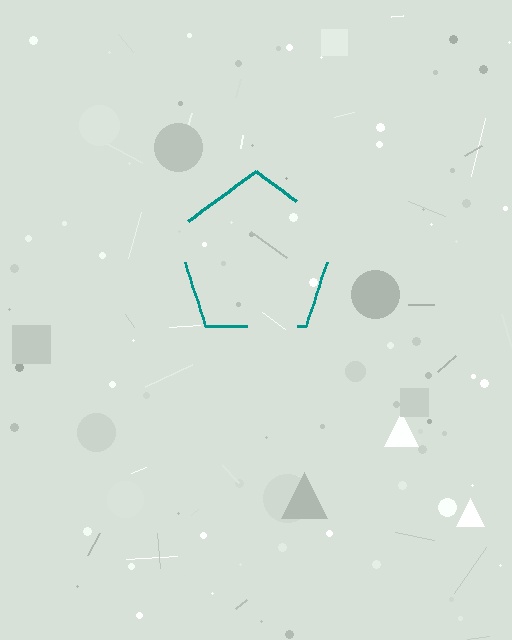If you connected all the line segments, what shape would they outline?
They would outline a pentagon.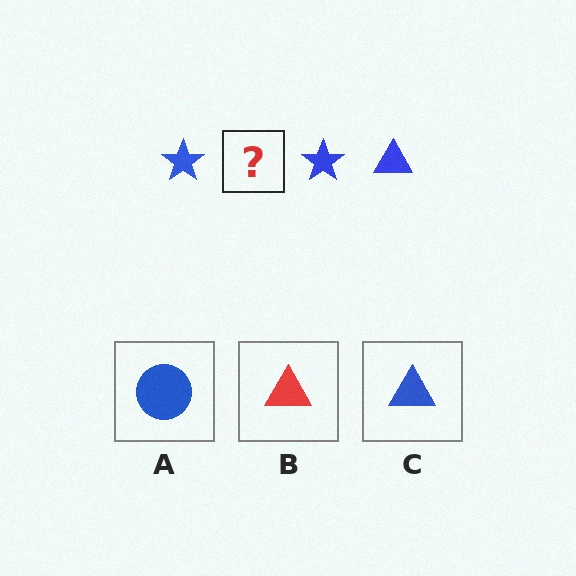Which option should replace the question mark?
Option C.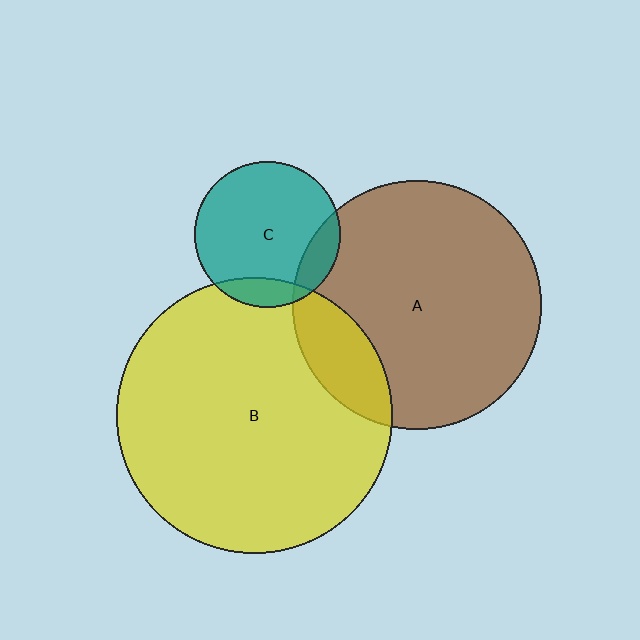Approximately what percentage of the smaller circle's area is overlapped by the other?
Approximately 15%.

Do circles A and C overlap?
Yes.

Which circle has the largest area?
Circle B (yellow).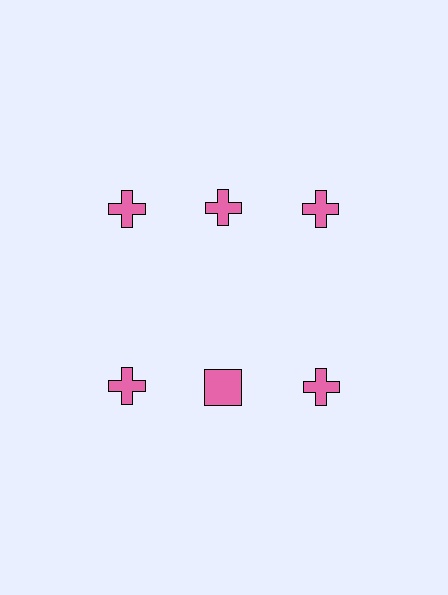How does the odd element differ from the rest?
It has a different shape: square instead of cross.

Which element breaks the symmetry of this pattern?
The pink square in the second row, second from left column breaks the symmetry. All other shapes are pink crosses.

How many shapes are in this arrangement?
There are 6 shapes arranged in a grid pattern.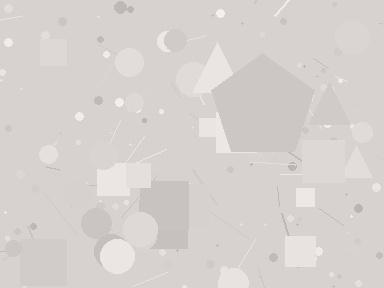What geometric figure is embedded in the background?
A pentagon is embedded in the background.